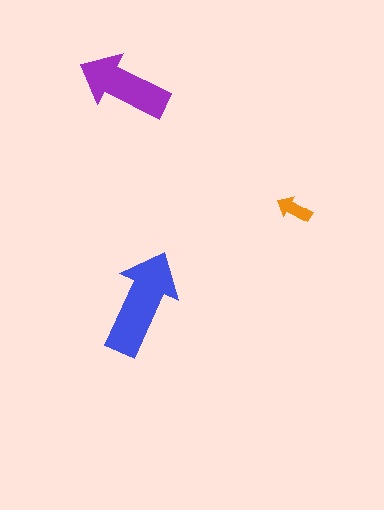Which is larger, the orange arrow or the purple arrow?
The purple one.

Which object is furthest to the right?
The orange arrow is rightmost.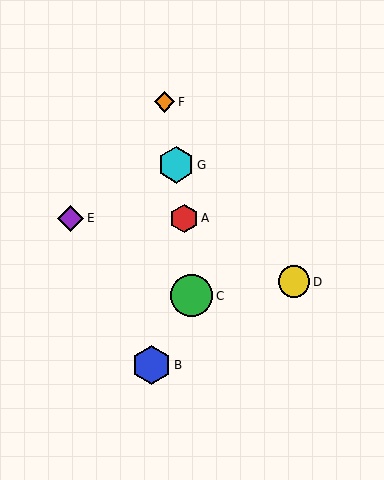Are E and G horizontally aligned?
No, E is at y≈219 and G is at y≈165.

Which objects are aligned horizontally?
Objects A, E are aligned horizontally.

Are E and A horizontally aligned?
Yes, both are at y≈219.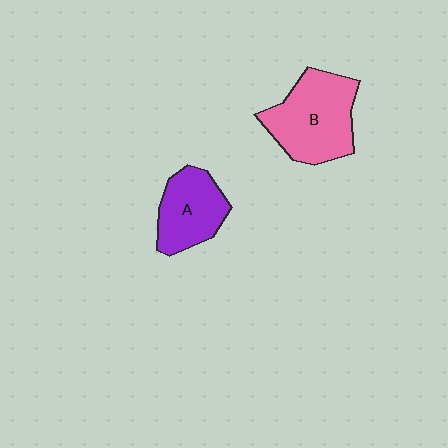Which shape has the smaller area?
Shape A (purple).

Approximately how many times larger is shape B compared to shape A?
Approximately 1.4 times.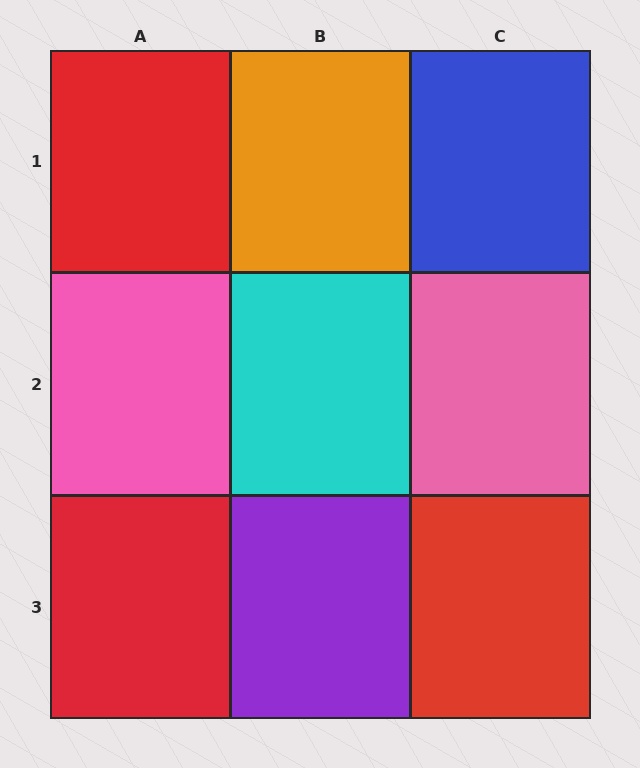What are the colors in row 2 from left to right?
Pink, cyan, pink.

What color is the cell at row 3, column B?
Purple.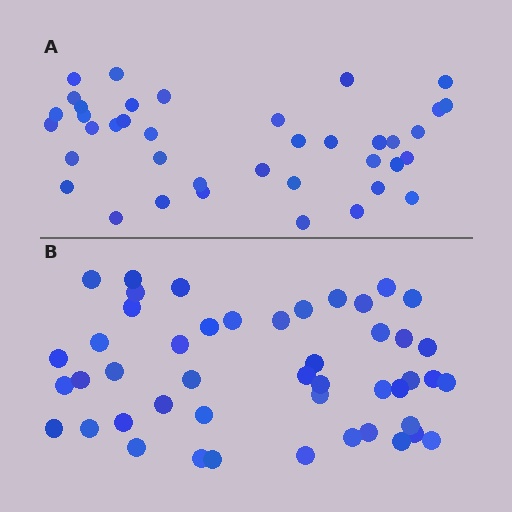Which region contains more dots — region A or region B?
Region B (the bottom region) has more dots.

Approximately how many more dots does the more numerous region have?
Region B has roughly 8 or so more dots than region A.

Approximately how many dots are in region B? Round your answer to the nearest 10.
About 50 dots. (The exact count is 47, which rounds to 50.)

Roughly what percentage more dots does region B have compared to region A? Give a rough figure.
About 20% more.